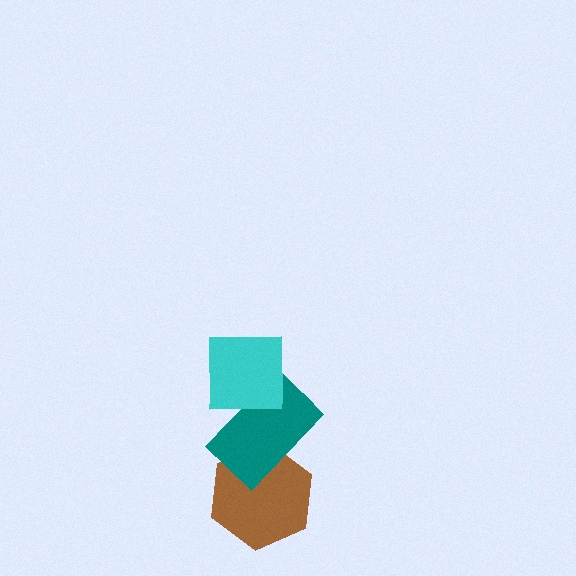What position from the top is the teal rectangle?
The teal rectangle is 2nd from the top.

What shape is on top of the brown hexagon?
The teal rectangle is on top of the brown hexagon.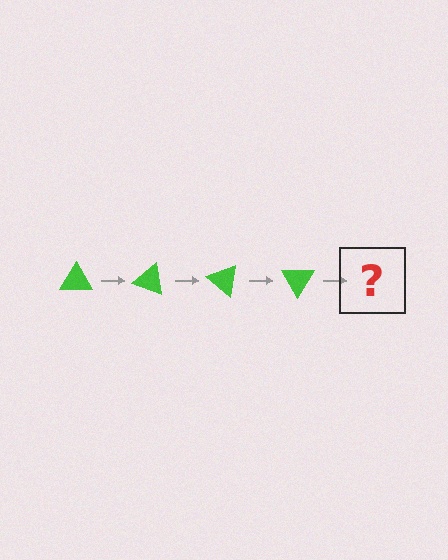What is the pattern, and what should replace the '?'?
The pattern is that the triangle rotates 20 degrees each step. The '?' should be a green triangle rotated 80 degrees.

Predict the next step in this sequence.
The next step is a green triangle rotated 80 degrees.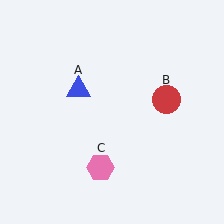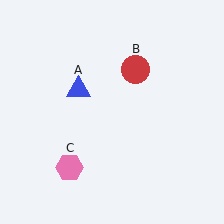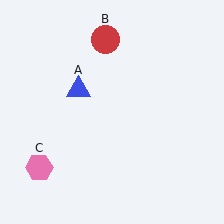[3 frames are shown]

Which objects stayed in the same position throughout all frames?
Blue triangle (object A) remained stationary.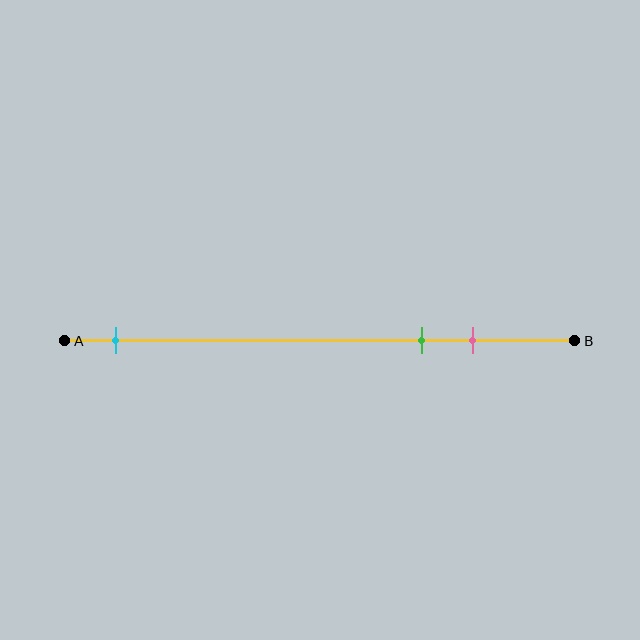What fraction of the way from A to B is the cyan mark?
The cyan mark is approximately 10% (0.1) of the way from A to B.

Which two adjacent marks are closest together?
The green and pink marks are the closest adjacent pair.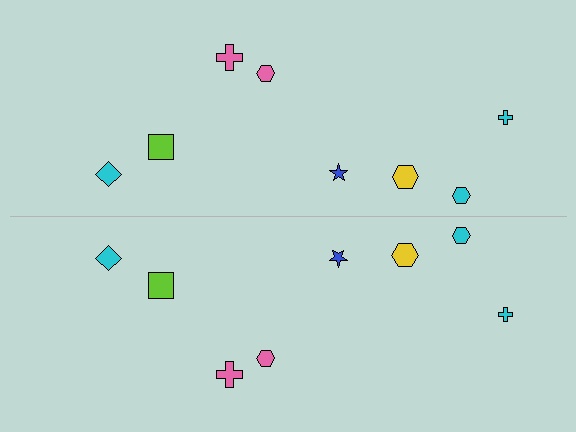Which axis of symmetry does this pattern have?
The pattern has a horizontal axis of symmetry running through the center of the image.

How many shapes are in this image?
There are 16 shapes in this image.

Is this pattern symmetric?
Yes, this pattern has bilateral (reflection) symmetry.